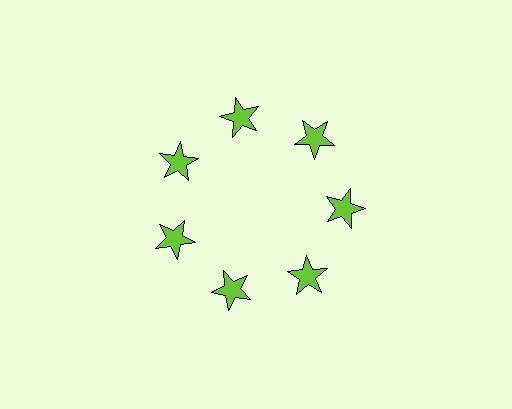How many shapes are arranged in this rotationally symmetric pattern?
There are 7 shapes, arranged in 7 groups of 1.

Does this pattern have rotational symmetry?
Yes, this pattern has 7-fold rotational symmetry. It looks the same after rotating 51 degrees around the center.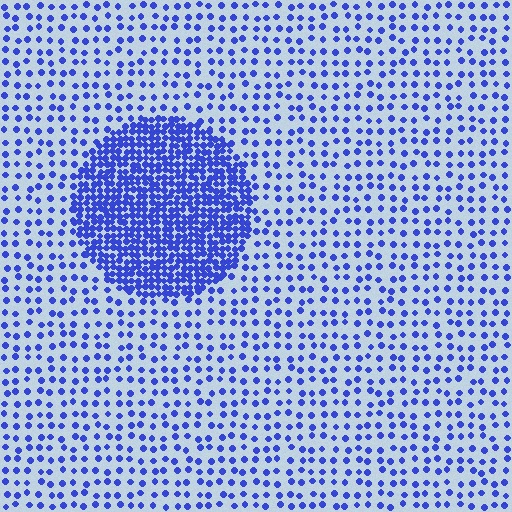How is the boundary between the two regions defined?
The boundary is defined by a change in element density (approximately 3.1x ratio). All elements are the same color, size, and shape.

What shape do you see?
I see a circle.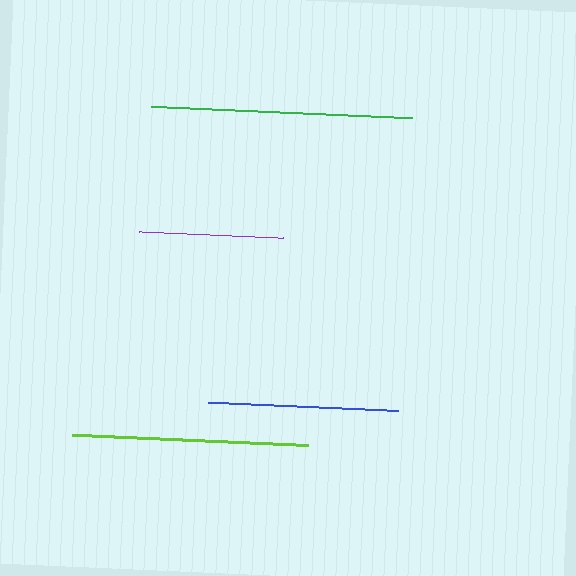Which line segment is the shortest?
The purple line is the shortest at approximately 144 pixels.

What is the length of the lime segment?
The lime segment is approximately 236 pixels long.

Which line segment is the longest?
The green line is the longest at approximately 261 pixels.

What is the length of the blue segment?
The blue segment is approximately 190 pixels long.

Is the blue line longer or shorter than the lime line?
The lime line is longer than the blue line.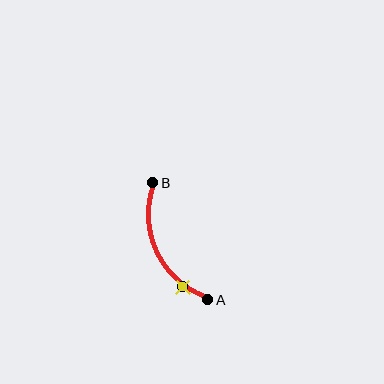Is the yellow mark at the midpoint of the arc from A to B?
No. The yellow mark lies on the arc but is closer to endpoint A. The arc midpoint would be at the point on the curve equidistant along the arc from both A and B.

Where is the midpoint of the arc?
The arc midpoint is the point on the curve farthest from the straight line joining A and B. It sits to the left of that line.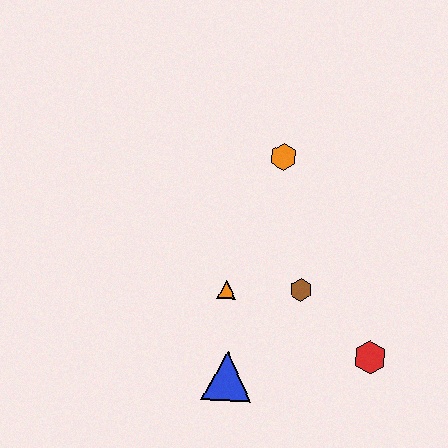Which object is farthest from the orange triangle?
The red hexagon is farthest from the orange triangle.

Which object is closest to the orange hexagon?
The brown hexagon is closest to the orange hexagon.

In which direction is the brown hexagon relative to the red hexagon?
The brown hexagon is to the left of the red hexagon.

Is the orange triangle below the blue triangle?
No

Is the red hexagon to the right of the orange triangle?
Yes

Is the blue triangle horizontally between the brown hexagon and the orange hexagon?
No